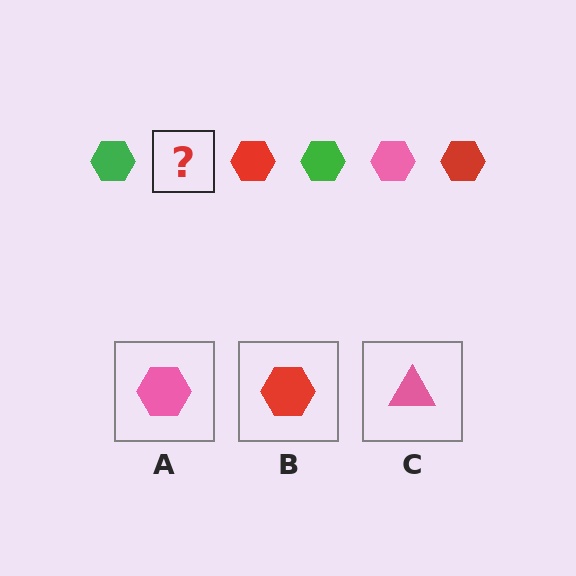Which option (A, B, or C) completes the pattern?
A.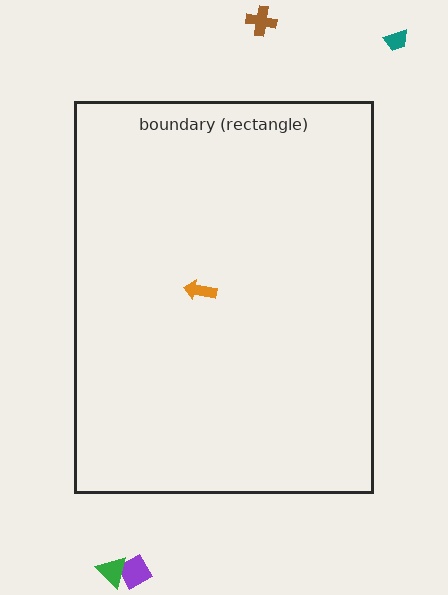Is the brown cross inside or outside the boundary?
Outside.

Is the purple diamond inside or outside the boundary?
Outside.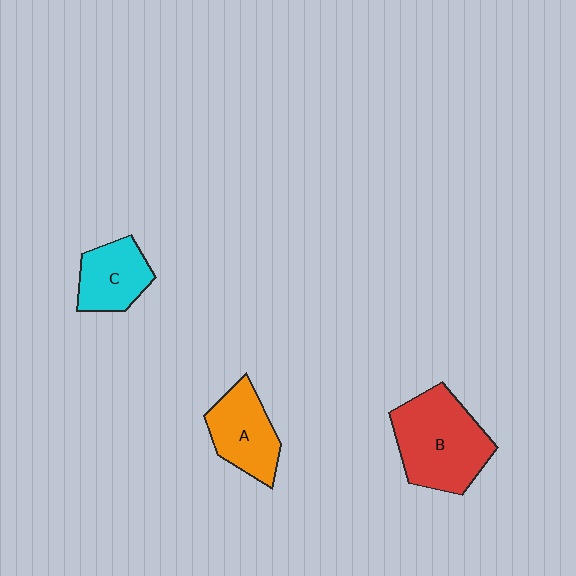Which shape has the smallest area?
Shape C (cyan).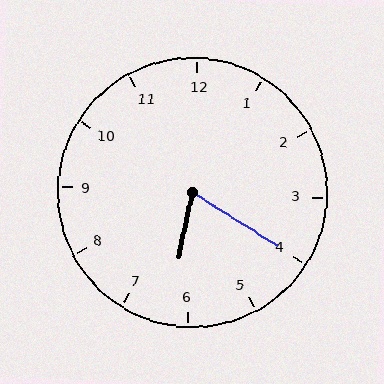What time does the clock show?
6:20.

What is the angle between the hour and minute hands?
Approximately 70 degrees.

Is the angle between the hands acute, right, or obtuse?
It is acute.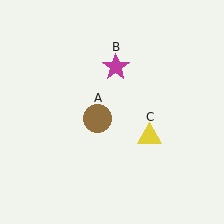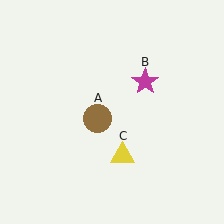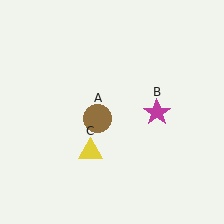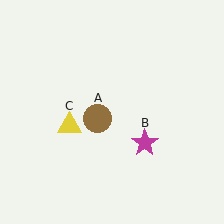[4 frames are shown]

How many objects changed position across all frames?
2 objects changed position: magenta star (object B), yellow triangle (object C).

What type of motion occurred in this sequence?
The magenta star (object B), yellow triangle (object C) rotated clockwise around the center of the scene.